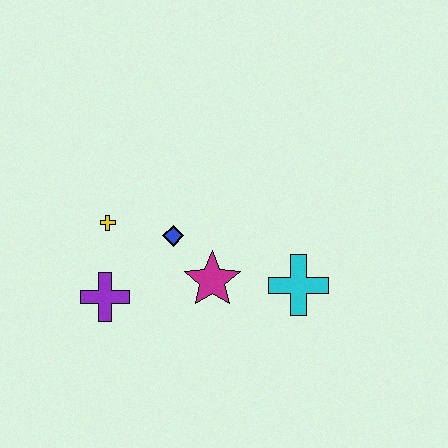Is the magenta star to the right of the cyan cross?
No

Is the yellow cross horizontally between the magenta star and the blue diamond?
No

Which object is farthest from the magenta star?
The yellow cross is farthest from the magenta star.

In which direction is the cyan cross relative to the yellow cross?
The cyan cross is to the right of the yellow cross.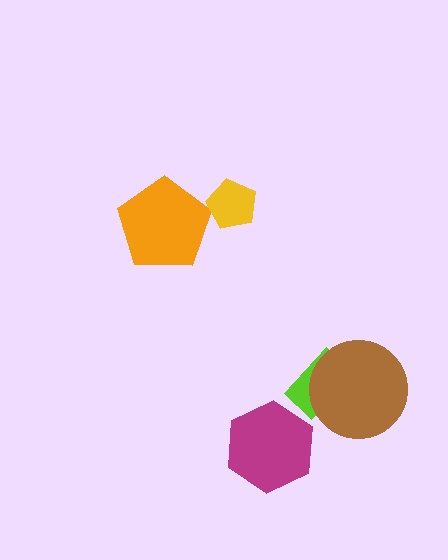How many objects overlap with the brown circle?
1 object overlaps with the brown circle.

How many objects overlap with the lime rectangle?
1 object overlaps with the lime rectangle.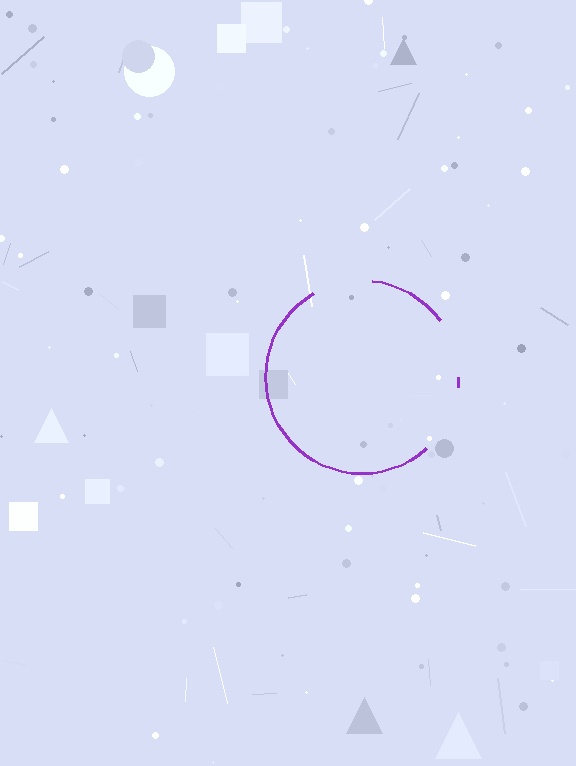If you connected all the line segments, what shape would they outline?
They would outline a circle.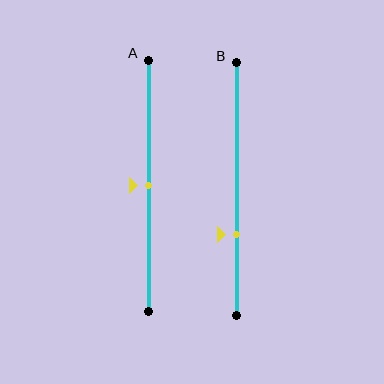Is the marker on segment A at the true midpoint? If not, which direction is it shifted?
Yes, the marker on segment A is at the true midpoint.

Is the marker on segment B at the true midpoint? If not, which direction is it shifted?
No, the marker on segment B is shifted downward by about 18% of the segment length.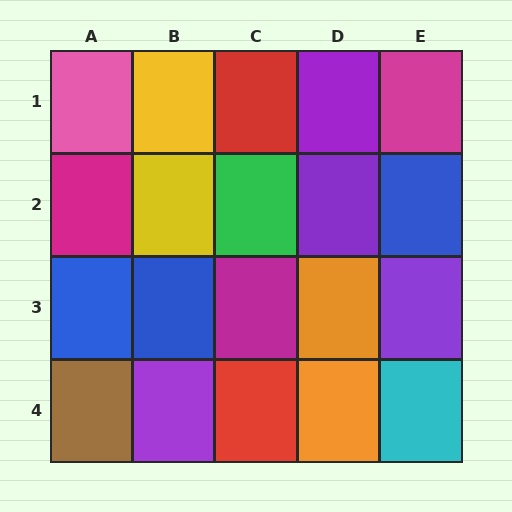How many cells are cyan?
1 cell is cyan.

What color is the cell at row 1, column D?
Purple.